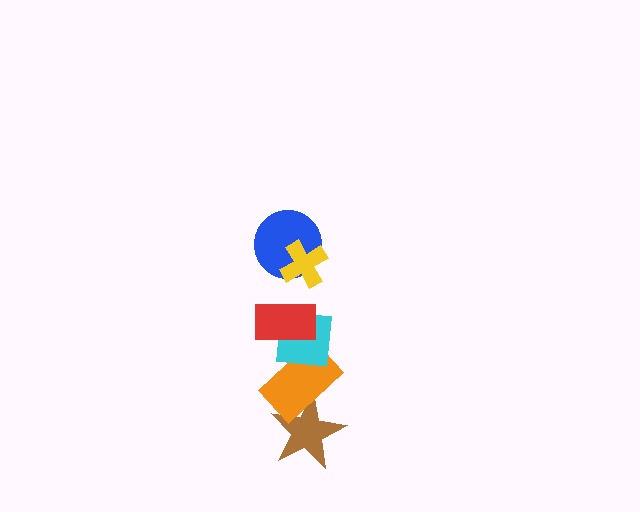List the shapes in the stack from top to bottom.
From top to bottom: the yellow cross, the blue circle, the red rectangle, the cyan square, the orange rectangle, the brown star.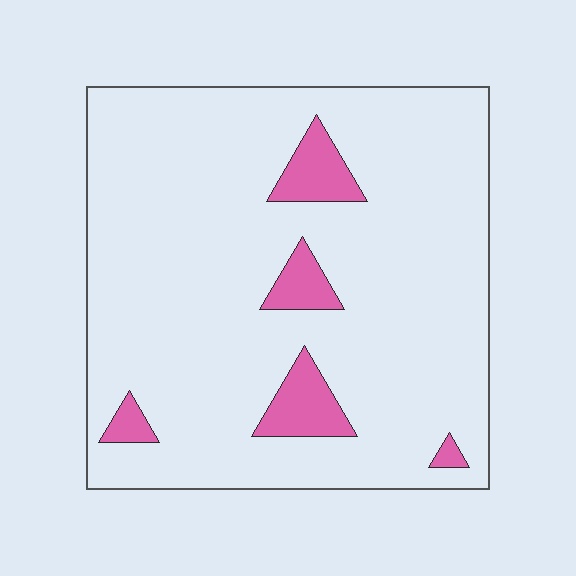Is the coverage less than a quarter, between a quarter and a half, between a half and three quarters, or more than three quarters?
Less than a quarter.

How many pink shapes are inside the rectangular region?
5.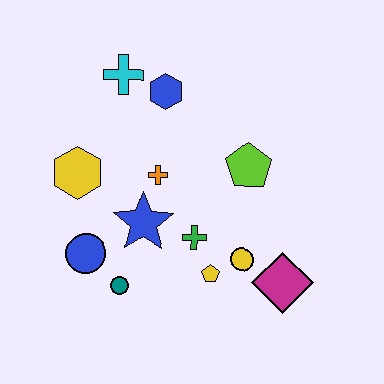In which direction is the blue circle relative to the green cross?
The blue circle is to the left of the green cross.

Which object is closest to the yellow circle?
The yellow pentagon is closest to the yellow circle.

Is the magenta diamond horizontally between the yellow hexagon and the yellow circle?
No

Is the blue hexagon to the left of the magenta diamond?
Yes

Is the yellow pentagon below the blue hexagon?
Yes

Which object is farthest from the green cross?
The cyan cross is farthest from the green cross.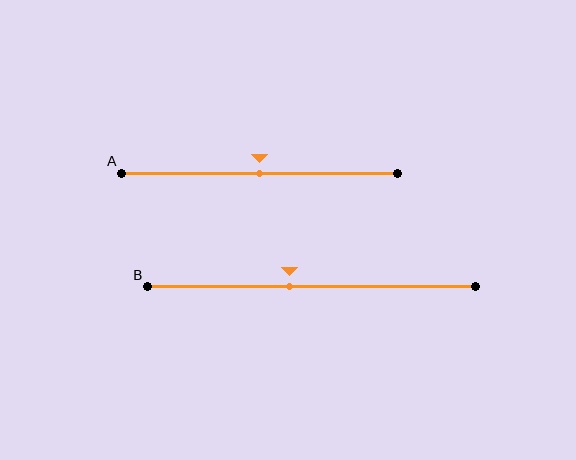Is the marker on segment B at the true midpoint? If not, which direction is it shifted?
No, the marker on segment B is shifted to the left by about 7% of the segment length.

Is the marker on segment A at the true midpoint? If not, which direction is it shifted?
Yes, the marker on segment A is at the true midpoint.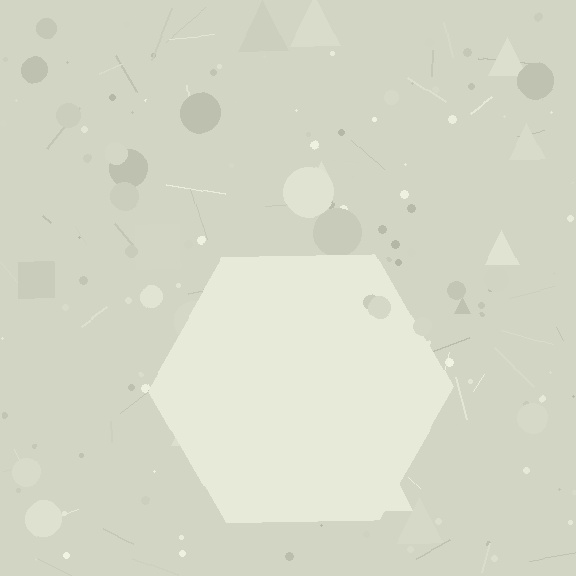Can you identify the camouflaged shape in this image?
The camouflaged shape is a hexagon.